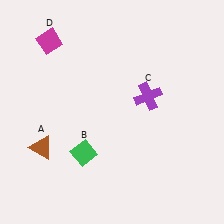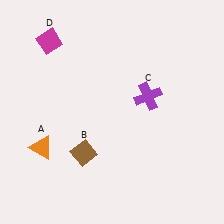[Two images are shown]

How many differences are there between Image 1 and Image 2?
There are 2 differences between the two images.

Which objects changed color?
A changed from brown to orange. B changed from green to brown.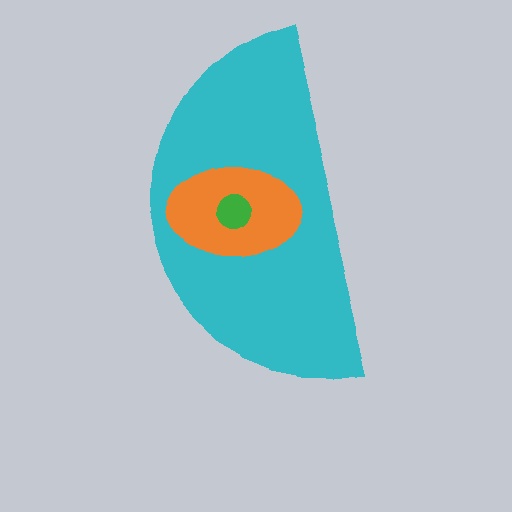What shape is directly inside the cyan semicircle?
The orange ellipse.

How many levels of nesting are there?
3.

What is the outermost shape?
The cyan semicircle.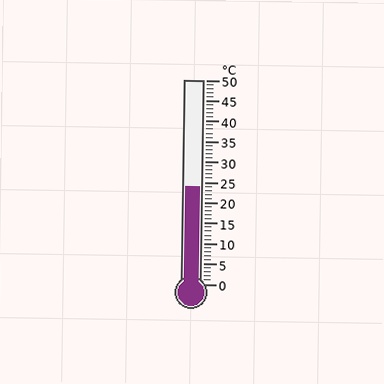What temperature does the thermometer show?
The thermometer shows approximately 24°C.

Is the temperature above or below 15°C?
The temperature is above 15°C.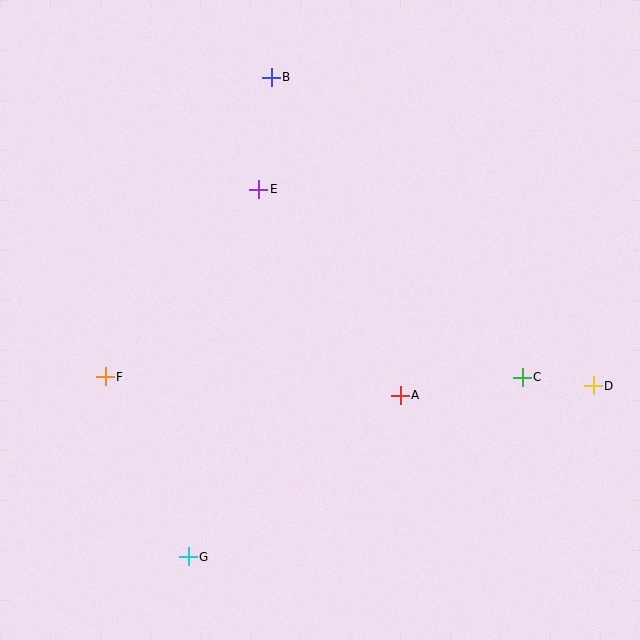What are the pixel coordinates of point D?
Point D is at (593, 386).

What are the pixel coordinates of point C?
Point C is at (522, 377).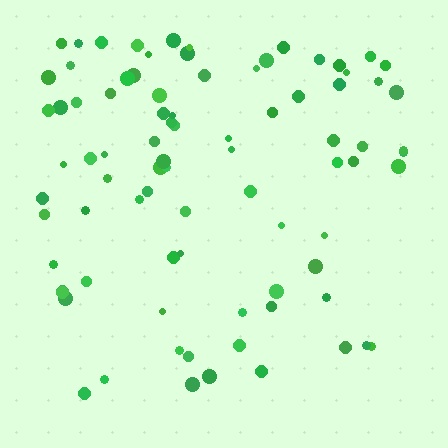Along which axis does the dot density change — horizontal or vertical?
Vertical.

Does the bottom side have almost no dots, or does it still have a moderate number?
Still a moderate number, just noticeably fewer than the top.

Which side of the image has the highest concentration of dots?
The top.